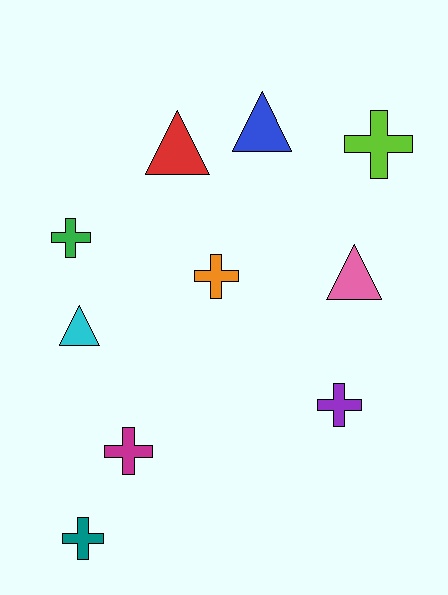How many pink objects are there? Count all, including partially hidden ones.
There is 1 pink object.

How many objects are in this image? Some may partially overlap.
There are 10 objects.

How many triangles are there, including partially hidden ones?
There are 4 triangles.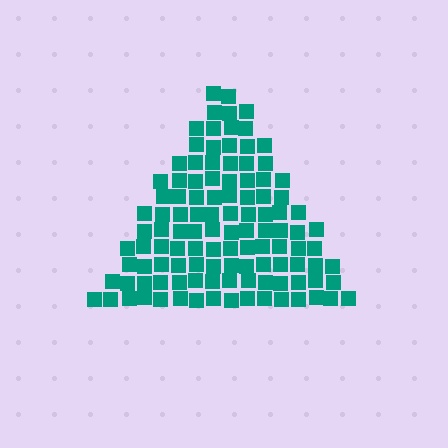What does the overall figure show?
The overall figure shows a triangle.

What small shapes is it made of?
It is made of small squares.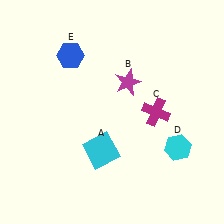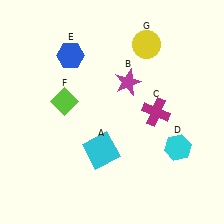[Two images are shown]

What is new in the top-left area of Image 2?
A lime diamond (F) was added in the top-left area of Image 2.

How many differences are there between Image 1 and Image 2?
There are 2 differences between the two images.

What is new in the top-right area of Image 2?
A yellow circle (G) was added in the top-right area of Image 2.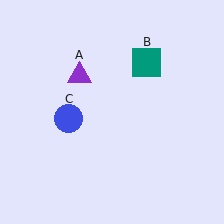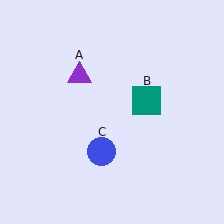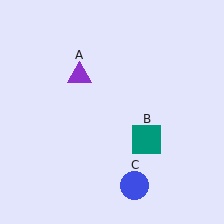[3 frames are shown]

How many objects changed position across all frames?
2 objects changed position: teal square (object B), blue circle (object C).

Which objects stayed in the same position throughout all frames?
Purple triangle (object A) remained stationary.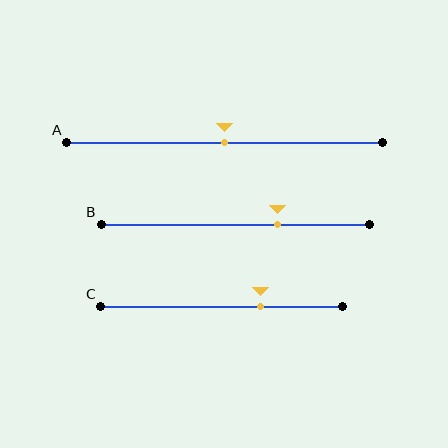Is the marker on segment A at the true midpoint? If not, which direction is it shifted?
Yes, the marker on segment A is at the true midpoint.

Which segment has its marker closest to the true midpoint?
Segment A has its marker closest to the true midpoint.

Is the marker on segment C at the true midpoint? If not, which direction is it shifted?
No, the marker on segment C is shifted to the right by about 16% of the segment length.